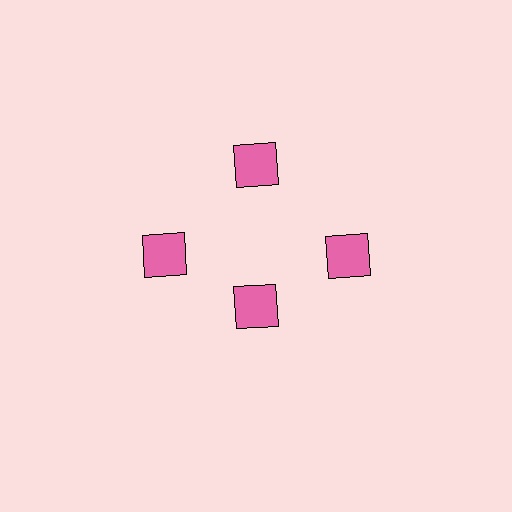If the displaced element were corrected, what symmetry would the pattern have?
It would have 4-fold rotational symmetry — the pattern would map onto itself every 90 degrees.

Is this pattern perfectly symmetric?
No. The 4 pink squares are arranged in a ring, but one element near the 6 o'clock position is pulled inward toward the center, breaking the 4-fold rotational symmetry.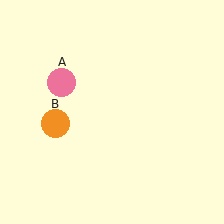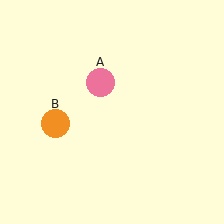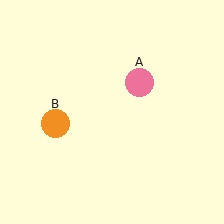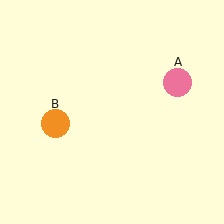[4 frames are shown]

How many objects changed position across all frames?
1 object changed position: pink circle (object A).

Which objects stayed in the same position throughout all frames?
Orange circle (object B) remained stationary.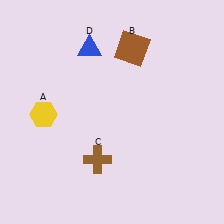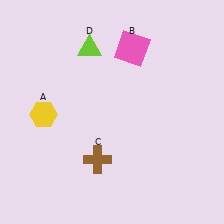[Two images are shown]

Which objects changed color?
B changed from brown to pink. D changed from blue to lime.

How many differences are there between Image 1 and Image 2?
There are 2 differences between the two images.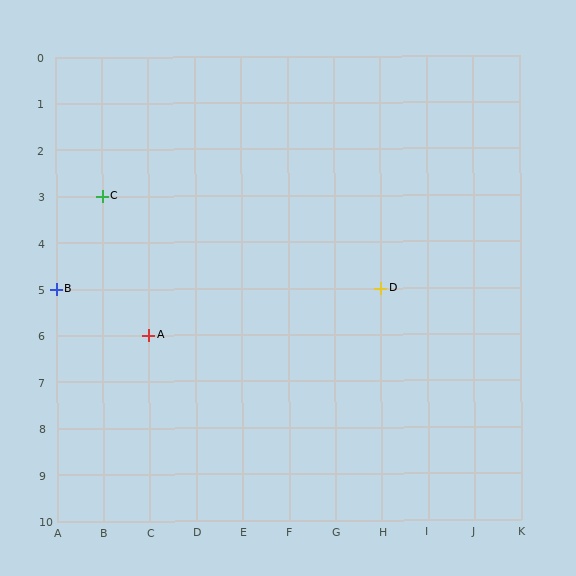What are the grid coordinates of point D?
Point D is at grid coordinates (H, 5).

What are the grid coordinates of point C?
Point C is at grid coordinates (B, 3).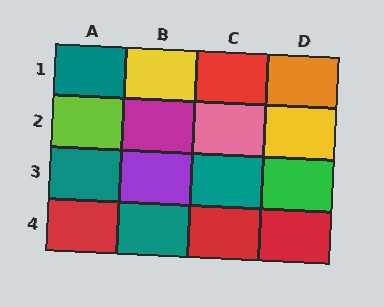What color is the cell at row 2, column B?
Magenta.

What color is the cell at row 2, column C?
Pink.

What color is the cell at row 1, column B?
Yellow.